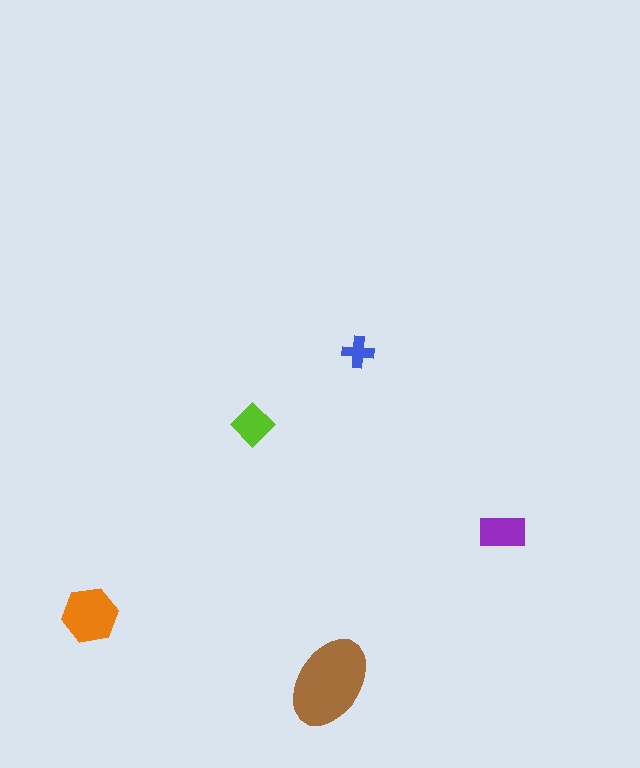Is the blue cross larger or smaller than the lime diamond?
Smaller.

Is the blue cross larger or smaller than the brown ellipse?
Smaller.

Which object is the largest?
The brown ellipse.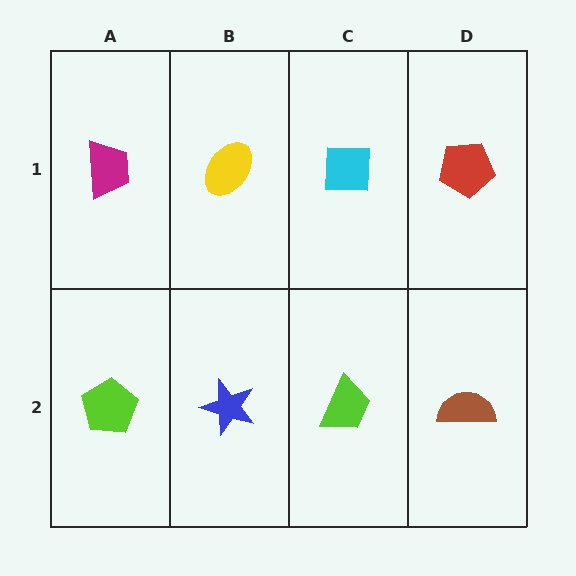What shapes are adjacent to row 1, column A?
A lime pentagon (row 2, column A), a yellow ellipse (row 1, column B).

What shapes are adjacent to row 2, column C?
A cyan square (row 1, column C), a blue star (row 2, column B), a brown semicircle (row 2, column D).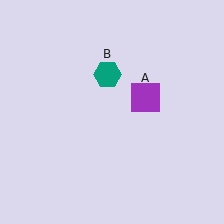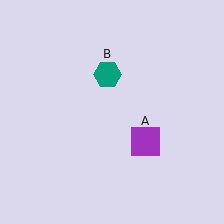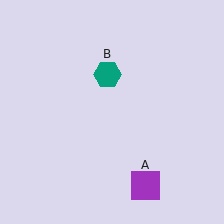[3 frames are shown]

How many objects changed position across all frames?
1 object changed position: purple square (object A).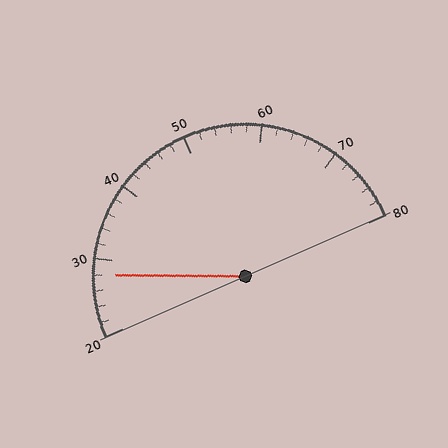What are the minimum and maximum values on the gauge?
The gauge ranges from 20 to 80.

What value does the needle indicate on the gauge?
The needle indicates approximately 28.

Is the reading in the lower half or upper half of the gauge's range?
The reading is in the lower half of the range (20 to 80).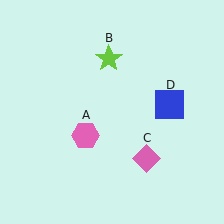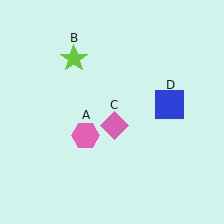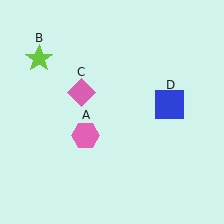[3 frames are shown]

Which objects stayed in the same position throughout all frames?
Pink hexagon (object A) and blue square (object D) remained stationary.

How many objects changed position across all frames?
2 objects changed position: lime star (object B), pink diamond (object C).